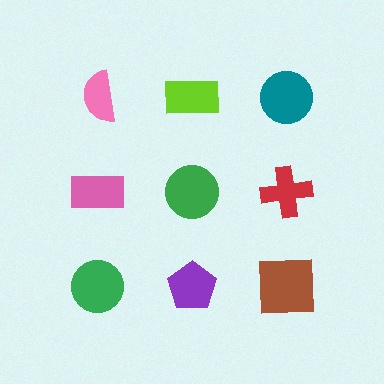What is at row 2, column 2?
A green circle.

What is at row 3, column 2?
A purple pentagon.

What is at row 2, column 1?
A pink rectangle.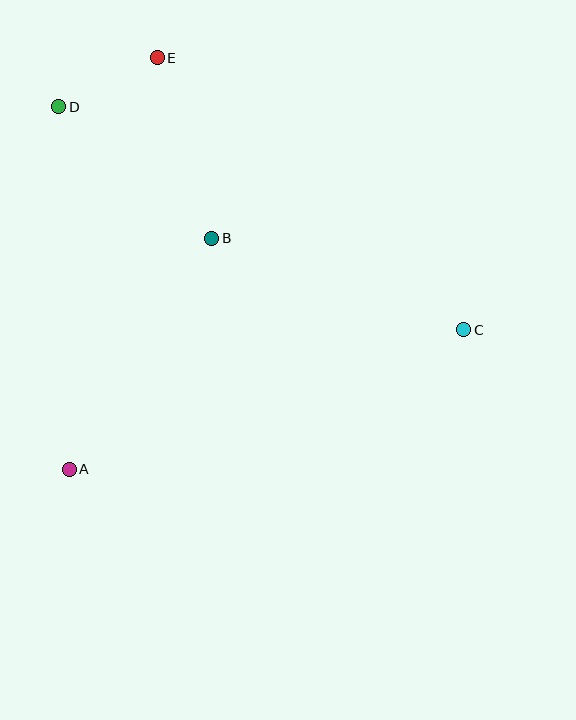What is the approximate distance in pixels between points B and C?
The distance between B and C is approximately 268 pixels.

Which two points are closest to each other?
Points D and E are closest to each other.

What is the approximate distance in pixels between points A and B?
The distance between A and B is approximately 272 pixels.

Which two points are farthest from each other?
Points C and D are farthest from each other.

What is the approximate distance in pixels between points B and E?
The distance between B and E is approximately 188 pixels.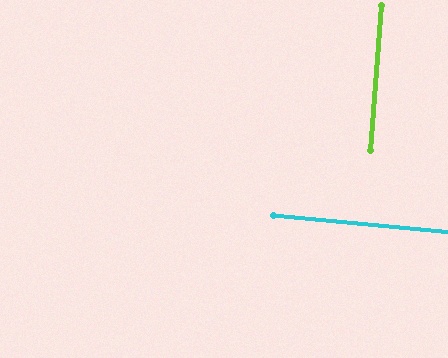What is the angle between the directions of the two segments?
Approximately 89 degrees.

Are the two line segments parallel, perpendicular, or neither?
Perpendicular — they meet at approximately 89°.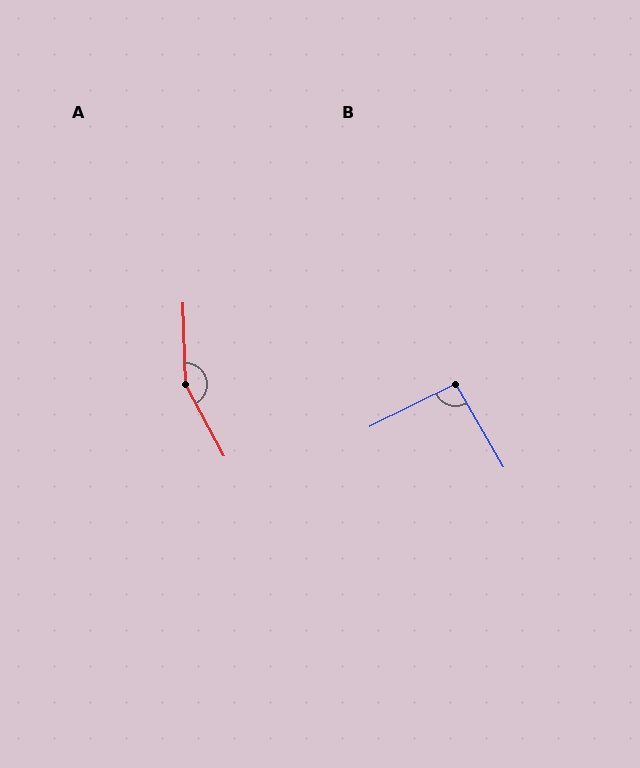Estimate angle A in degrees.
Approximately 153 degrees.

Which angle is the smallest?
B, at approximately 94 degrees.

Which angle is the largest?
A, at approximately 153 degrees.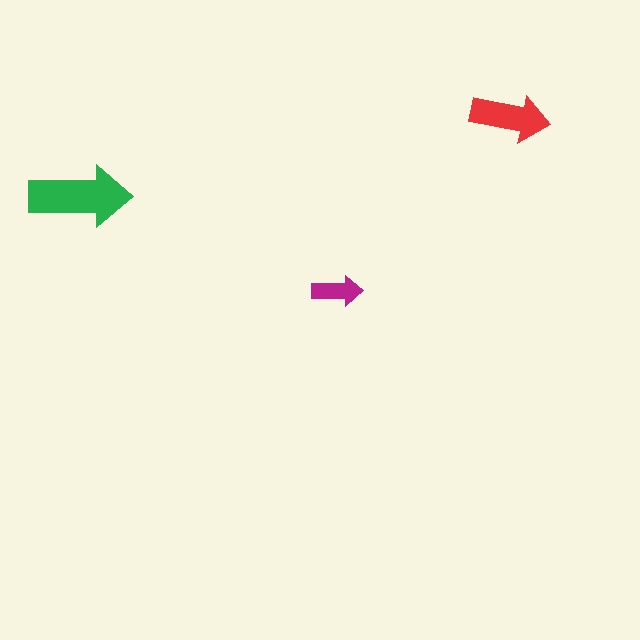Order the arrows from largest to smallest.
the green one, the red one, the magenta one.